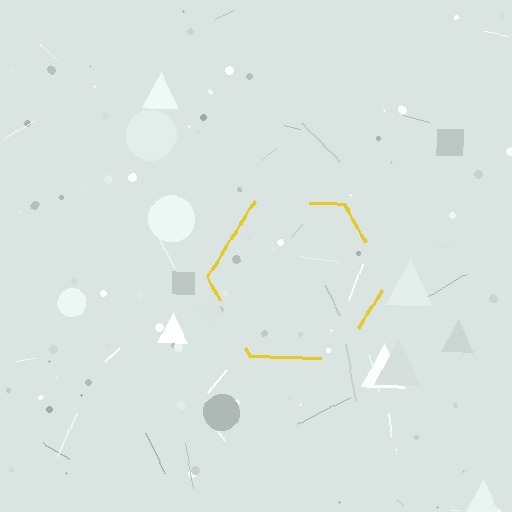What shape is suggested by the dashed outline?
The dashed outline suggests a hexagon.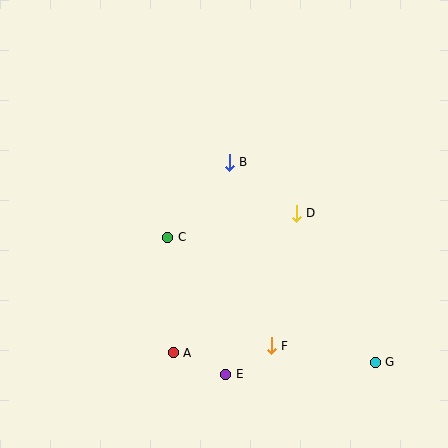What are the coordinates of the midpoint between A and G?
The midpoint between A and G is at (274, 357).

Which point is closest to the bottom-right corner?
Point G is closest to the bottom-right corner.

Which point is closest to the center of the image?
Point C at (168, 237) is closest to the center.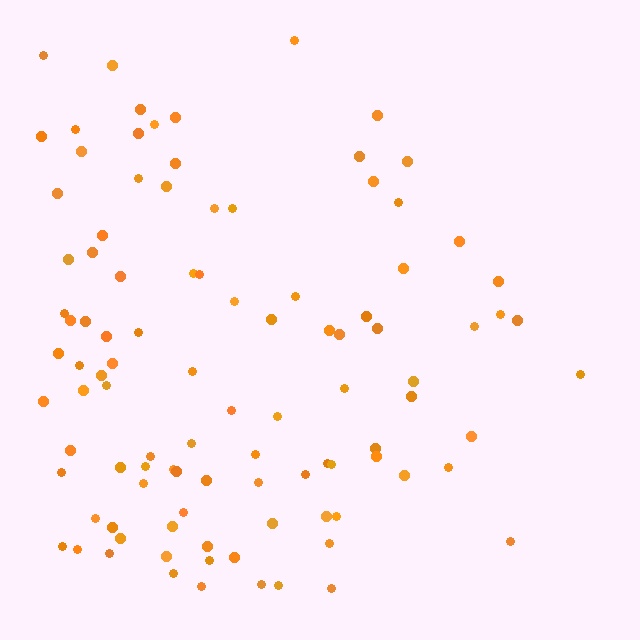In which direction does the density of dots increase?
From right to left, with the left side densest.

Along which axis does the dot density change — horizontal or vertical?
Horizontal.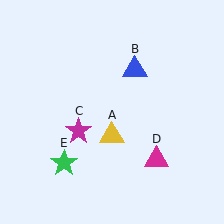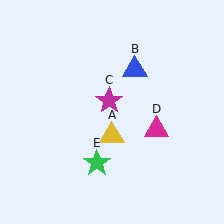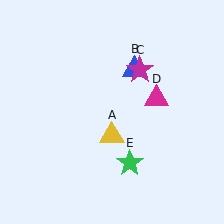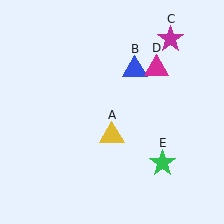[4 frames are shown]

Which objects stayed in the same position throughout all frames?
Yellow triangle (object A) and blue triangle (object B) remained stationary.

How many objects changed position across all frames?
3 objects changed position: magenta star (object C), magenta triangle (object D), green star (object E).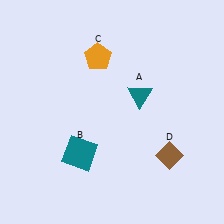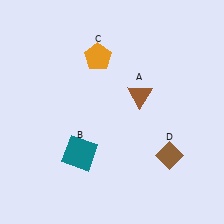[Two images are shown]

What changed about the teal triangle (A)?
In Image 1, A is teal. In Image 2, it changed to brown.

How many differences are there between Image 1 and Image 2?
There is 1 difference between the two images.